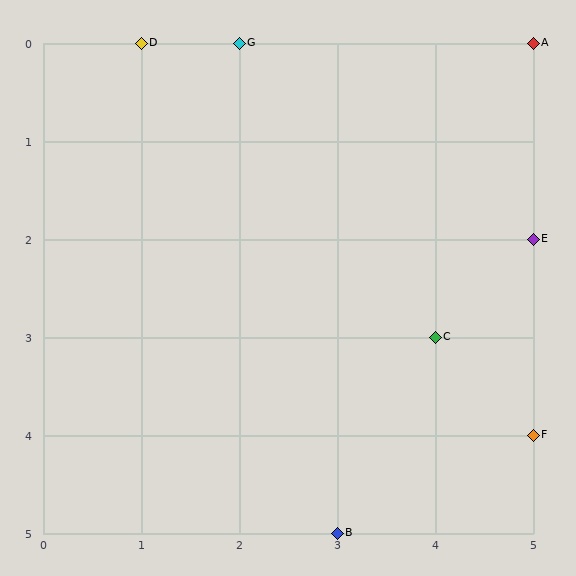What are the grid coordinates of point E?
Point E is at grid coordinates (5, 2).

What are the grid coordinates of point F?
Point F is at grid coordinates (5, 4).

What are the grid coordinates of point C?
Point C is at grid coordinates (4, 3).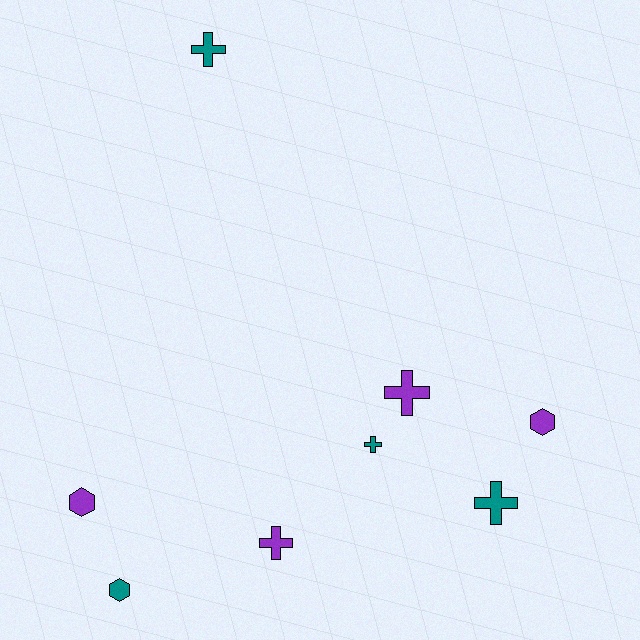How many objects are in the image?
There are 8 objects.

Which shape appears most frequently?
Cross, with 5 objects.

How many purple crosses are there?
There are 2 purple crosses.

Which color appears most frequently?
Purple, with 4 objects.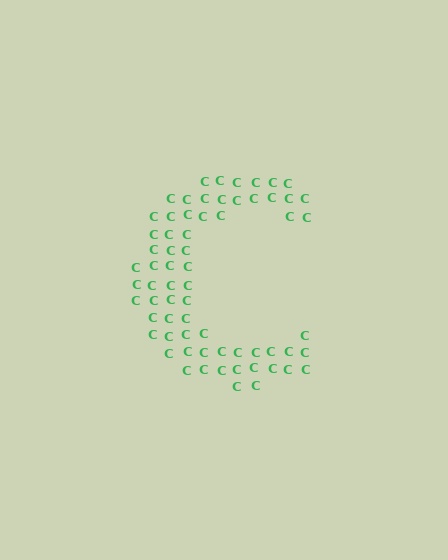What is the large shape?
The large shape is the letter C.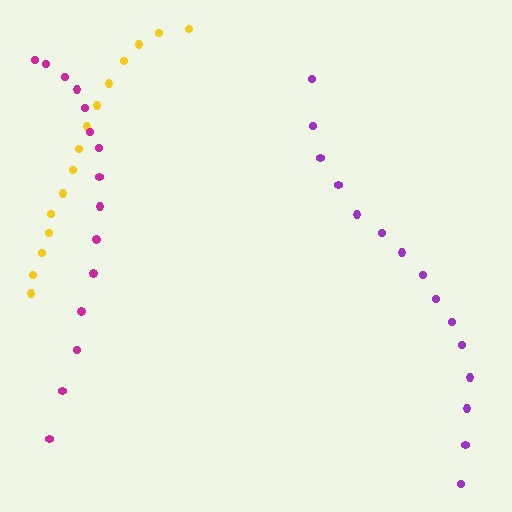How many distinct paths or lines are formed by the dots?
There are 3 distinct paths.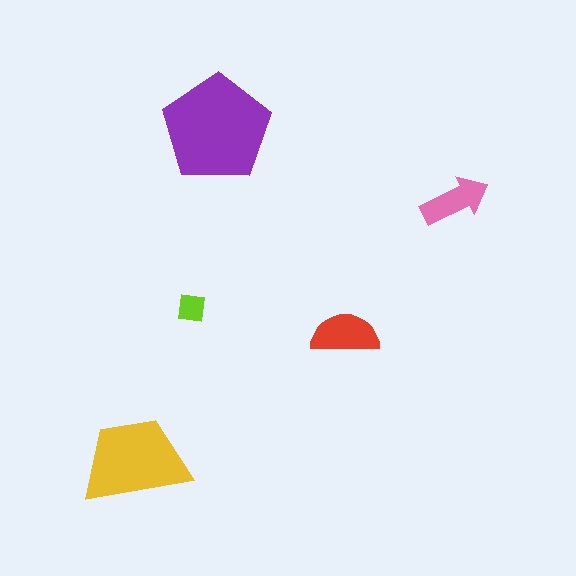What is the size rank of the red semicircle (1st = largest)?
3rd.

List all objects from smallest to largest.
The lime square, the pink arrow, the red semicircle, the yellow trapezoid, the purple pentagon.